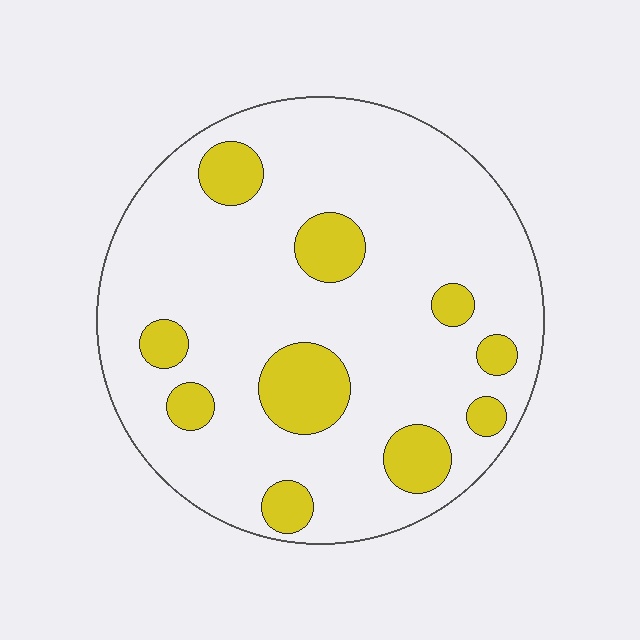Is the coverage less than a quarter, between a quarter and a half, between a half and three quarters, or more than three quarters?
Less than a quarter.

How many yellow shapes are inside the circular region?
10.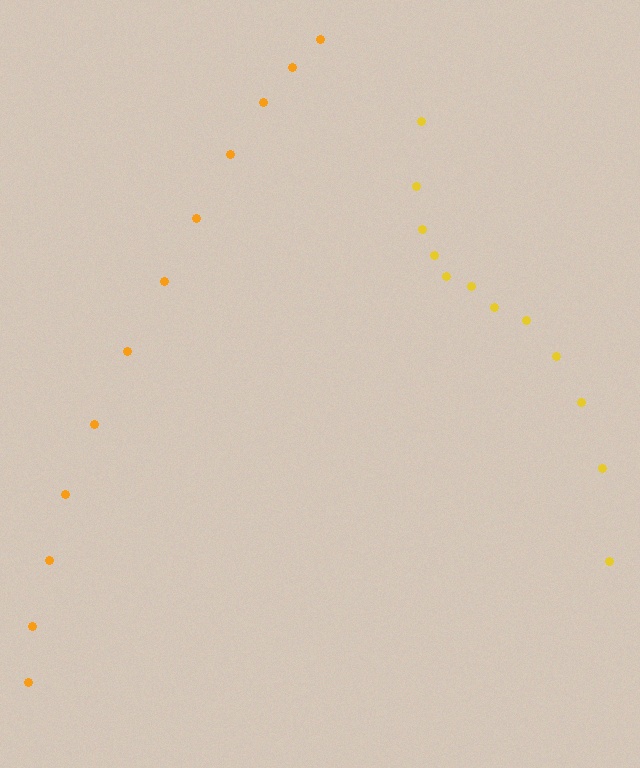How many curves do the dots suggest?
There are 2 distinct paths.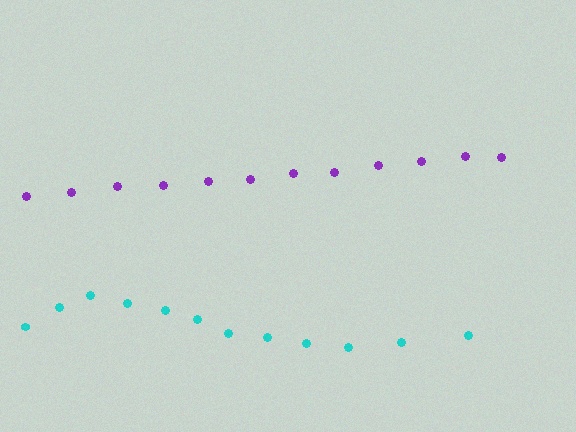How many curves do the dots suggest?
There are 2 distinct paths.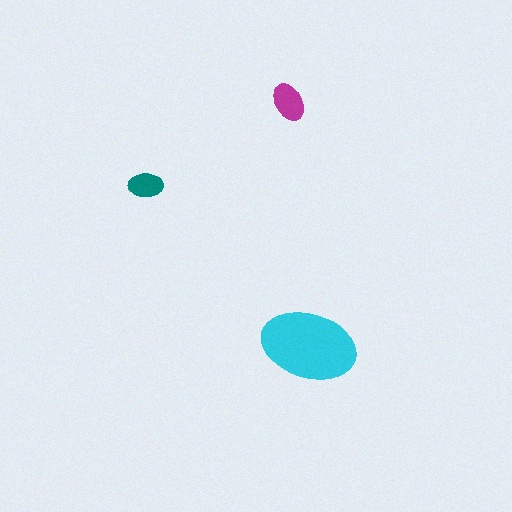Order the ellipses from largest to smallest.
the cyan one, the magenta one, the teal one.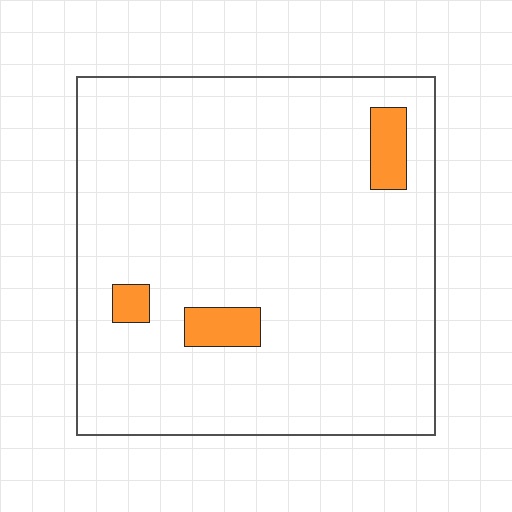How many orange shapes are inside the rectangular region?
3.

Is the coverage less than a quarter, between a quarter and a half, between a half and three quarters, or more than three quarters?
Less than a quarter.